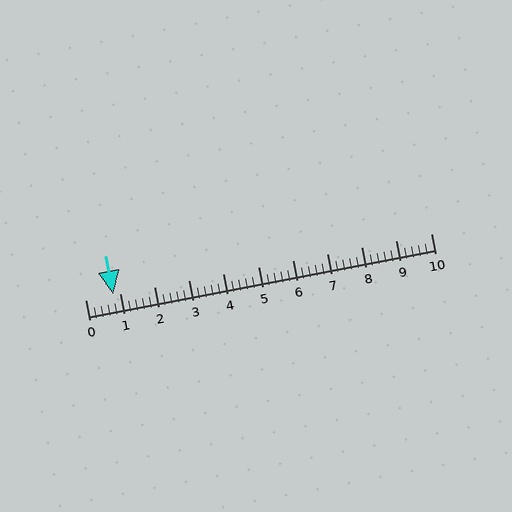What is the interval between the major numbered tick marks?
The major tick marks are spaced 1 units apart.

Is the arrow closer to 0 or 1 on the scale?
The arrow is closer to 1.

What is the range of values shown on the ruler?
The ruler shows values from 0 to 10.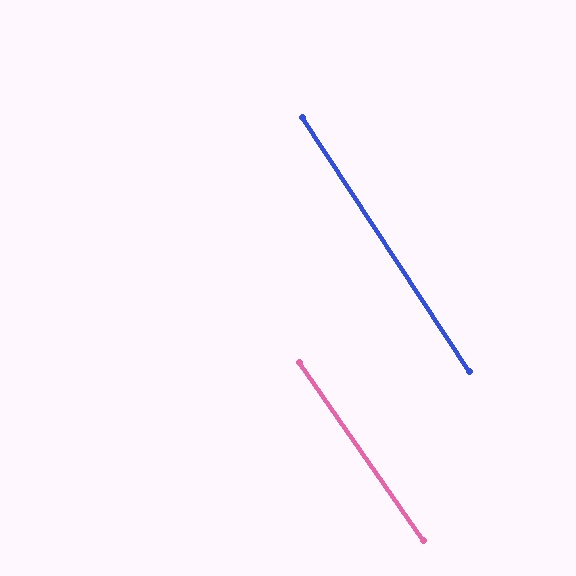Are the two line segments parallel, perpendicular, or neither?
Parallel — their directions differ by only 1.5°.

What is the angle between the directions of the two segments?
Approximately 1 degree.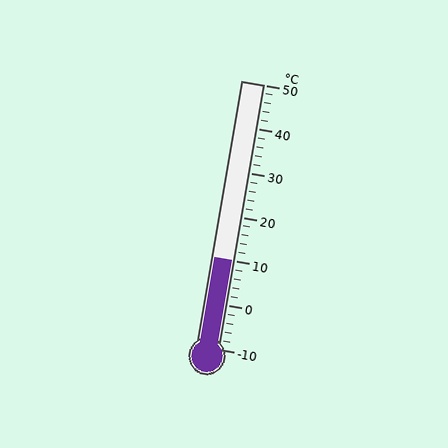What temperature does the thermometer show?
The thermometer shows approximately 10°C.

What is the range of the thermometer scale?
The thermometer scale ranges from -10°C to 50°C.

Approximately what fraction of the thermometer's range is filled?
The thermometer is filled to approximately 35% of its range.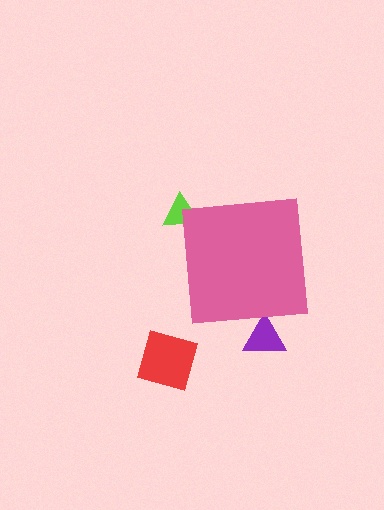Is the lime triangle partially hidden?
Yes, the lime triangle is partially hidden behind the pink square.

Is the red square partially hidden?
No, the red square is fully visible.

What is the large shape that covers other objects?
A pink square.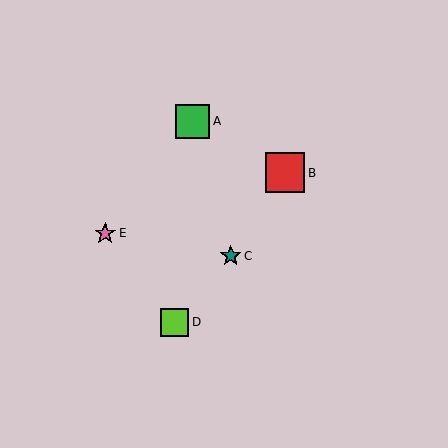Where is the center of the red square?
The center of the red square is at (285, 173).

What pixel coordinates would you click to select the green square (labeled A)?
Click at (193, 121) to select the green square A.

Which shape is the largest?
The red square (labeled B) is the largest.